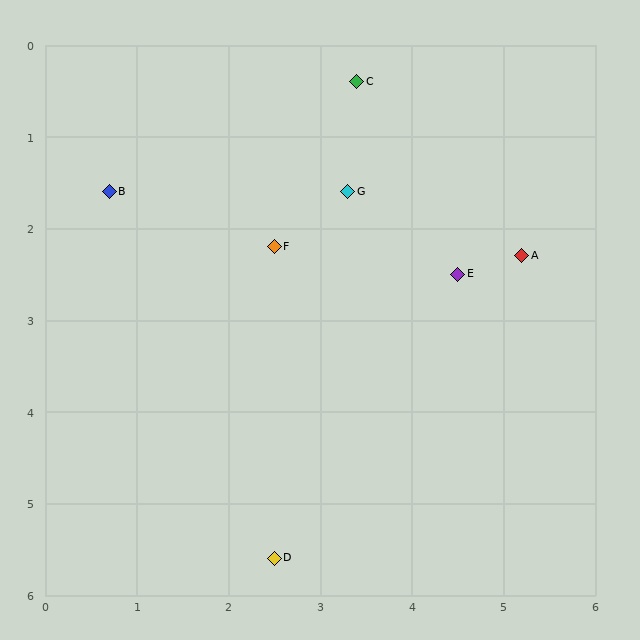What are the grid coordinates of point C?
Point C is at approximately (3.4, 0.4).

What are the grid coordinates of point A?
Point A is at approximately (5.2, 2.3).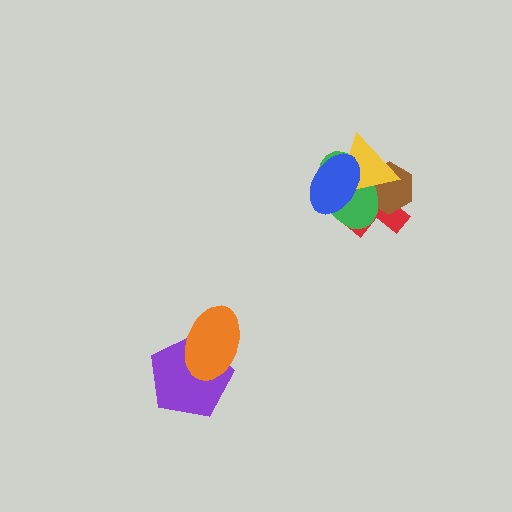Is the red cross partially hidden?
Yes, it is partially covered by another shape.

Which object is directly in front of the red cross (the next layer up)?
The brown hexagon is directly in front of the red cross.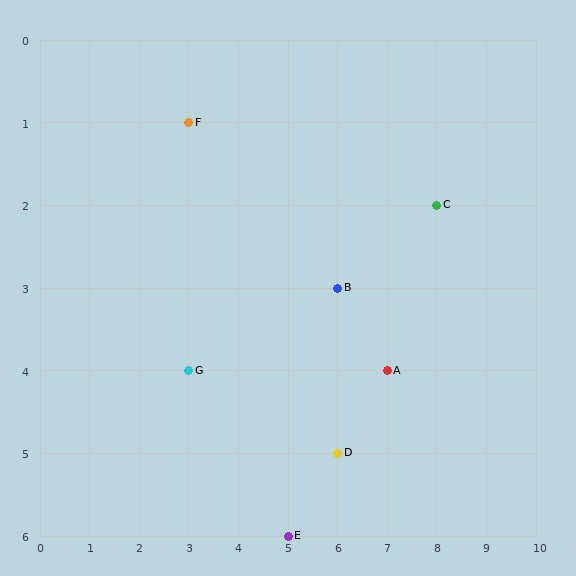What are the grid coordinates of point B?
Point B is at grid coordinates (6, 3).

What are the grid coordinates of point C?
Point C is at grid coordinates (8, 2).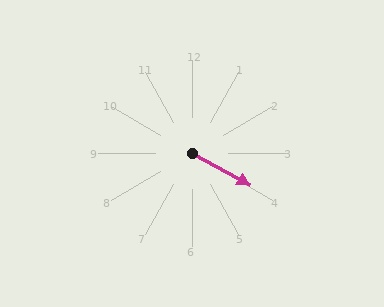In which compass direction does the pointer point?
Southeast.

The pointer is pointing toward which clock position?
Roughly 4 o'clock.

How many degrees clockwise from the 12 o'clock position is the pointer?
Approximately 119 degrees.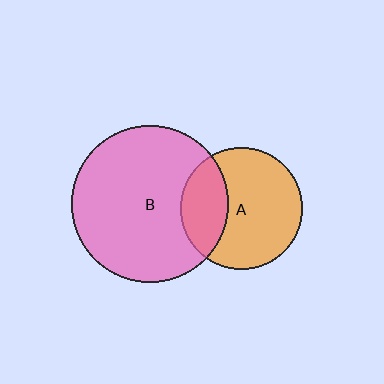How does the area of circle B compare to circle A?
Approximately 1.6 times.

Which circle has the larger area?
Circle B (pink).